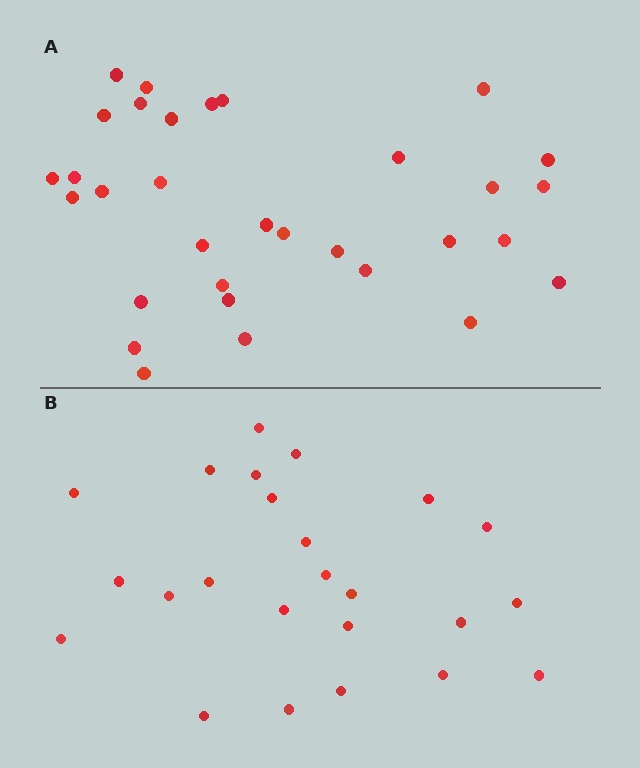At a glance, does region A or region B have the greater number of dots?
Region A (the top region) has more dots.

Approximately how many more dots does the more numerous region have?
Region A has roughly 8 or so more dots than region B.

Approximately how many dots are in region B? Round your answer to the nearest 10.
About 20 dots. (The exact count is 24, which rounds to 20.)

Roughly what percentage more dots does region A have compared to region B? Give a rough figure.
About 35% more.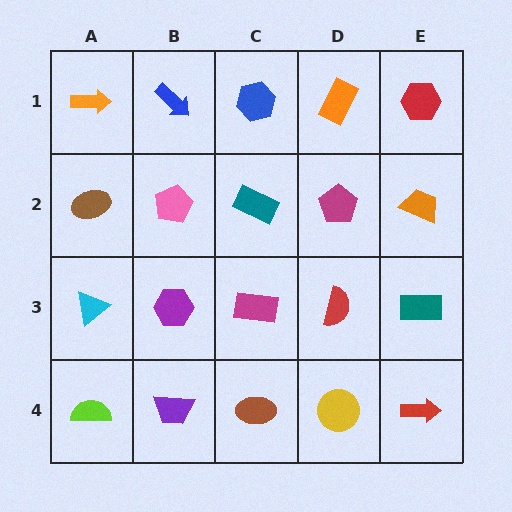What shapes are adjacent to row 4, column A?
A cyan triangle (row 3, column A), a purple trapezoid (row 4, column B).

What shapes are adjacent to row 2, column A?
An orange arrow (row 1, column A), a cyan triangle (row 3, column A), a pink pentagon (row 2, column B).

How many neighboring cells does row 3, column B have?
4.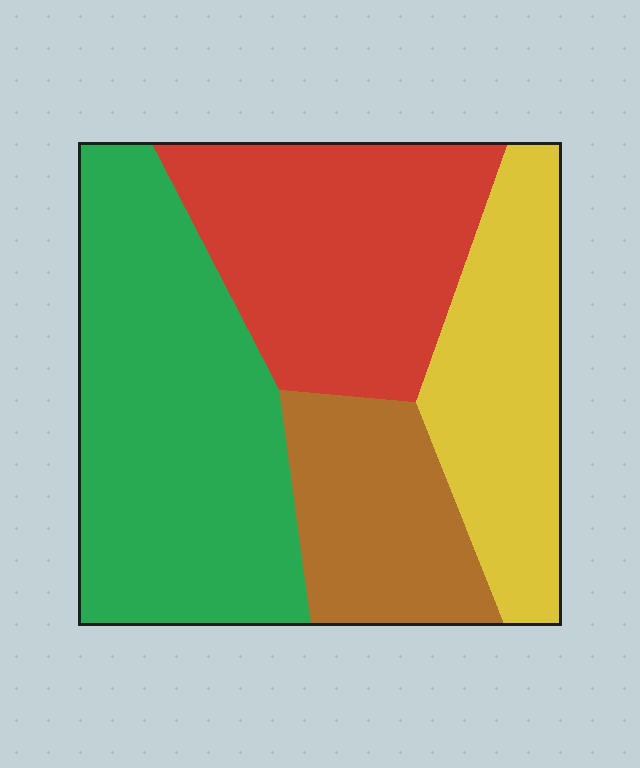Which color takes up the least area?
Brown, at roughly 15%.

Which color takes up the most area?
Green, at roughly 35%.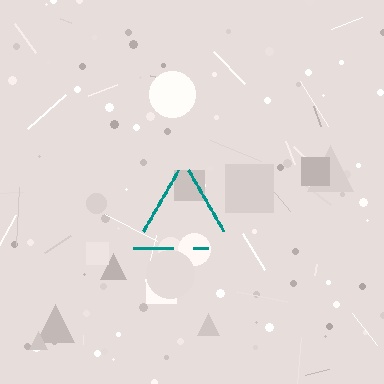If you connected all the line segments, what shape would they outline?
They would outline a triangle.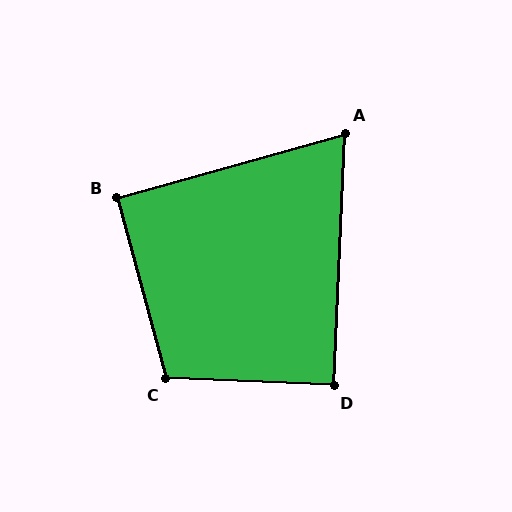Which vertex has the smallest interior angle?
A, at approximately 72 degrees.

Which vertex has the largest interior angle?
C, at approximately 108 degrees.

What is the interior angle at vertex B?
Approximately 90 degrees (approximately right).